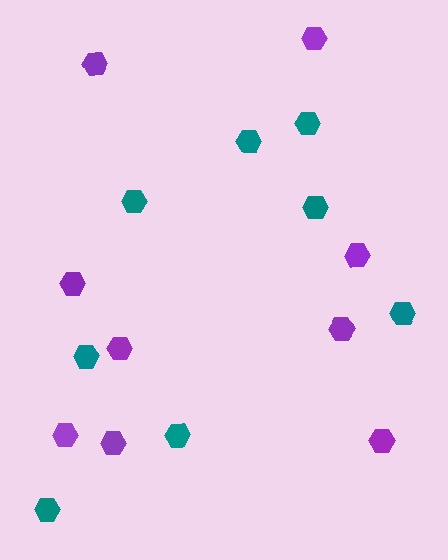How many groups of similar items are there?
There are 2 groups: one group of teal hexagons (8) and one group of purple hexagons (9).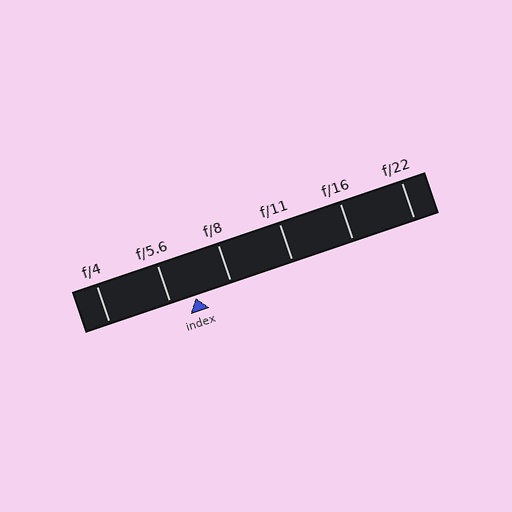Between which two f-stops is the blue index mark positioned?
The index mark is between f/5.6 and f/8.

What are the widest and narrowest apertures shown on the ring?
The widest aperture shown is f/4 and the narrowest is f/22.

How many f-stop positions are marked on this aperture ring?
There are 6 f-stop positions marked.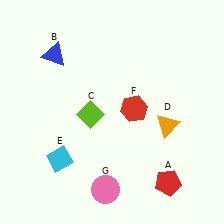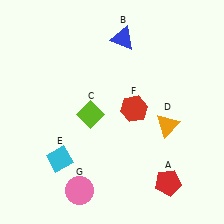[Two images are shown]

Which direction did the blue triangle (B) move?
The blue triangle (B) moved right.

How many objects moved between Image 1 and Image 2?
2 objects moved between the two images.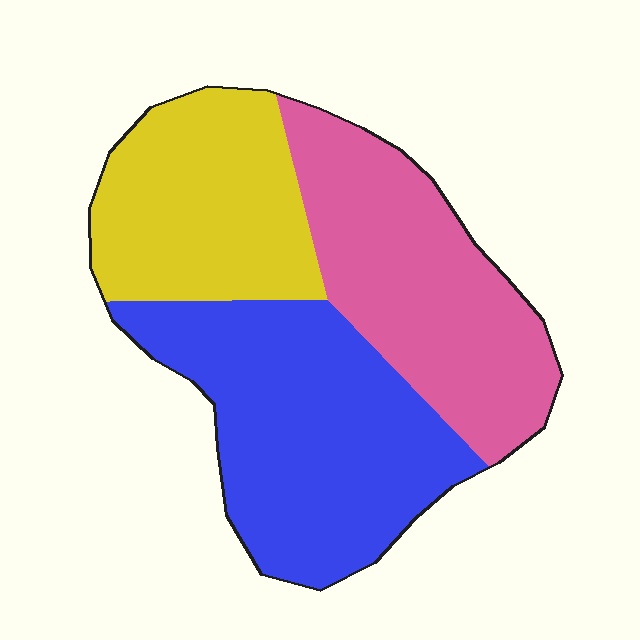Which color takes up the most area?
Blue, at roughly 40%.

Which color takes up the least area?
Yellow, at roughly 25%.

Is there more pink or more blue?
Blue.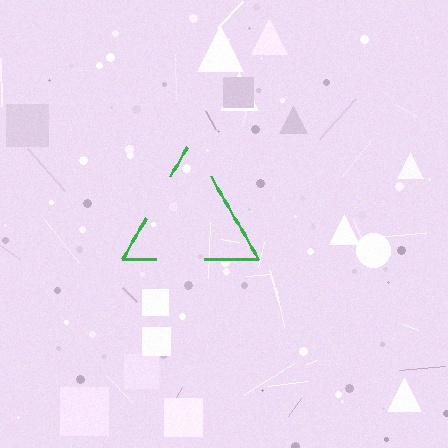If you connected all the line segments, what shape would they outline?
They would outline a triangle.